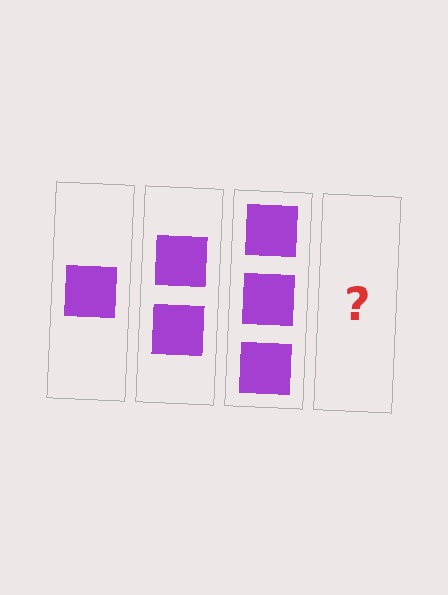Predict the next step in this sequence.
The next step is 4 squares.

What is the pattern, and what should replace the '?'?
The pattern is that each step adds one more square. The '?' should be 4 squares.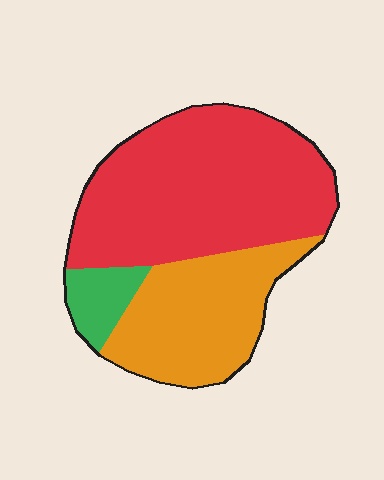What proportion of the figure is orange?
Orange takes up about one third (1/3) of the figure.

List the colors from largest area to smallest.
From largest to smallest: red, orange, green.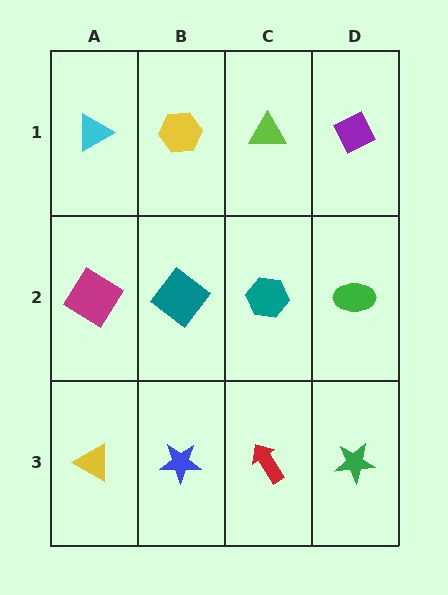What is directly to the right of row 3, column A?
A blue star.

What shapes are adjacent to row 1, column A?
A magenta diamond (row 2, column A), a yellow hexagon (row 1, column B).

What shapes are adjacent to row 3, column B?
A teal diamond (row 2, column B), a yellow triangle (row 3, column A), a red arrow (row 3, column C).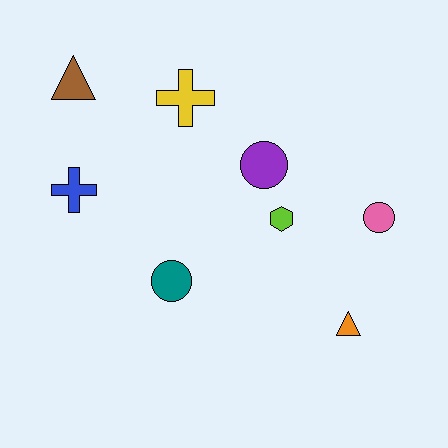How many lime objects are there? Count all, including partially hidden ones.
There is 1 lime object.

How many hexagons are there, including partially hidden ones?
There is 1 hexagon.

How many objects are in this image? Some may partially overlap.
There are 8 objects.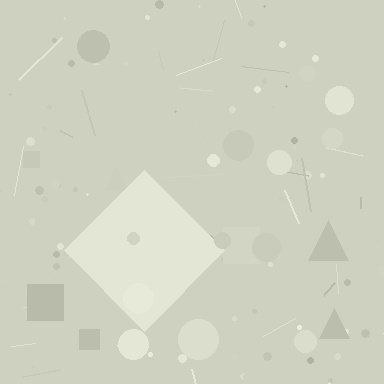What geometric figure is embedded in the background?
A diamond is embedded in the background.